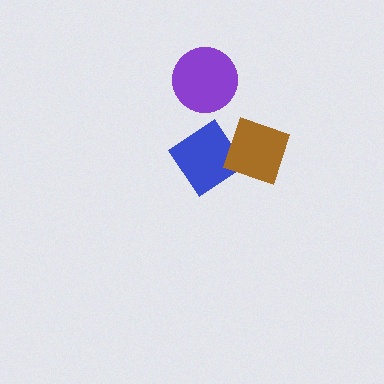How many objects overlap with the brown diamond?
1 object overlaps with the brown diamond.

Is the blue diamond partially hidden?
Yes, it is partially covered by another shape.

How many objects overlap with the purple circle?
0 objects overlap with the purple circle.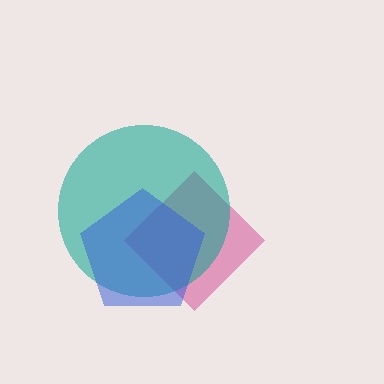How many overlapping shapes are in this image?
There are 3 overlapping shapes in the image.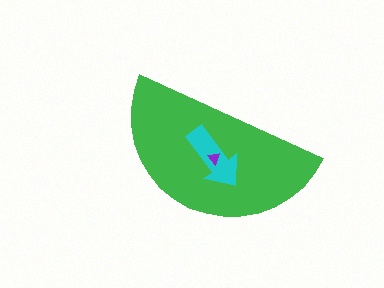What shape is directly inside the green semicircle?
The cyan arrow.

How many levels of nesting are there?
3.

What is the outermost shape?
The green semicircle.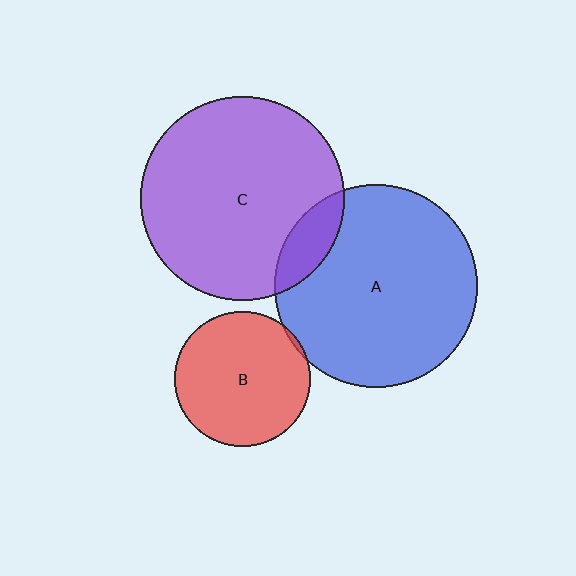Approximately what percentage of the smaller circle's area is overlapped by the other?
Approximately 10%.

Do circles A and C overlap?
Yes.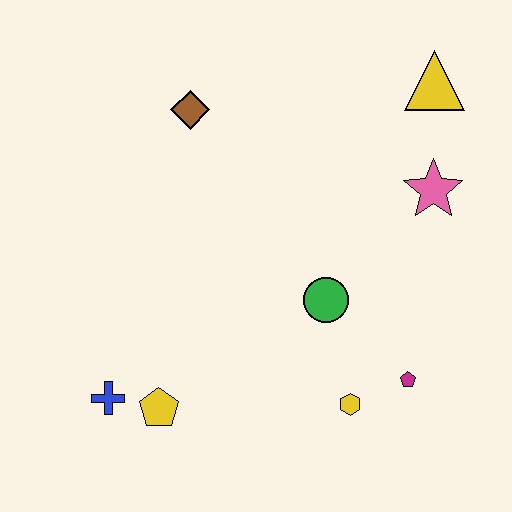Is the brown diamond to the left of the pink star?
Yes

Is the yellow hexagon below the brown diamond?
Yes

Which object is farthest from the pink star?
The blue cross is farthest from the pink star.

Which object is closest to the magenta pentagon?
The yellow hexagon is closest to the magenta pentagon.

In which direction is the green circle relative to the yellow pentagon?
The green circle is to the right of the yellow pentagon.